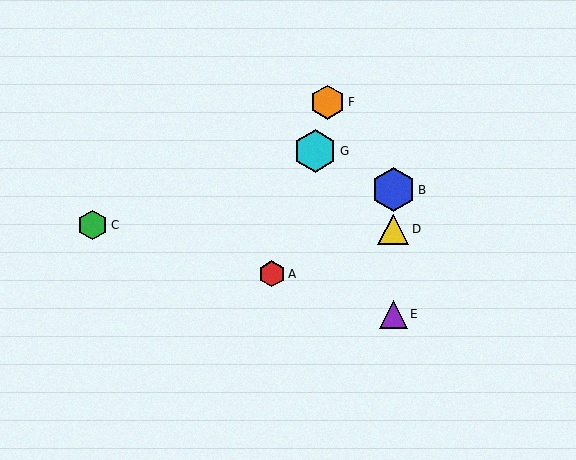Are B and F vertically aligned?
No, B is at x≈393 and F is at x≈327.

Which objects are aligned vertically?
Objects B, D, E are aligned vertically.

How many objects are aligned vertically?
3 objects (B, D, E) are aligned vertically.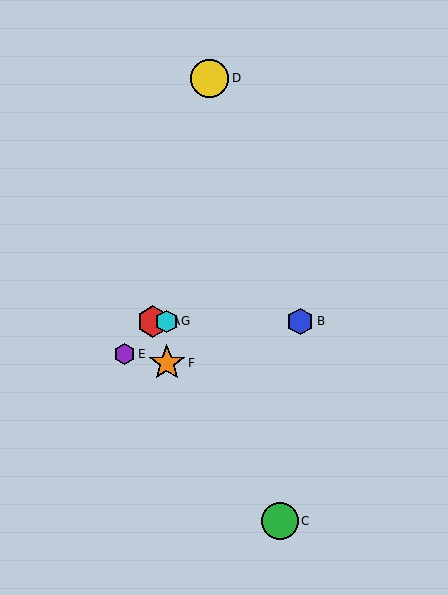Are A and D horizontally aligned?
No, A is at y≈321 and D is at y≈78.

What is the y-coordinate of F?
Object F is at y≈363.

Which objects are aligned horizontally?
Objects A, B, G are aligned horizontally.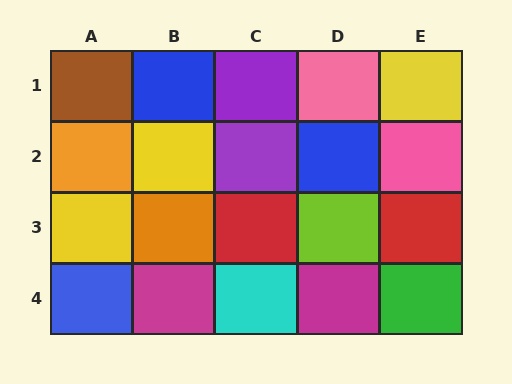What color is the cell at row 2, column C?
Purple.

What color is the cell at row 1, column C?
Purple.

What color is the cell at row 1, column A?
Brown.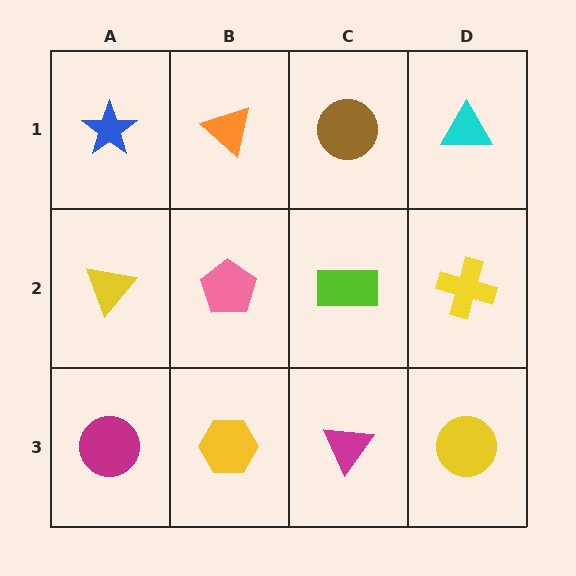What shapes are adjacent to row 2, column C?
A brown circle (row 1, column C), a magenta triangle (row 3, column C), a pink pentagon (row 2, column B), a yellow cross (row 2, column D).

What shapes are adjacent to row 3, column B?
A pink pentagon (row 2, column B), a magenta circle (row 3, column A), a magenta triangle (row 3, column C).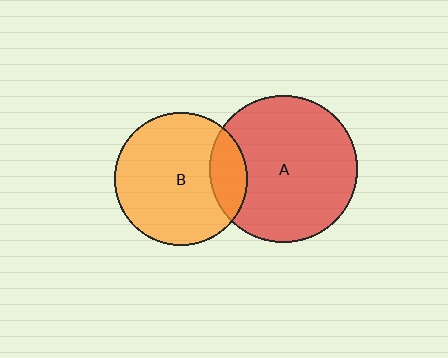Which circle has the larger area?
Circle A (red).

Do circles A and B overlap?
Yes.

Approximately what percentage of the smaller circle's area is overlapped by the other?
Approximately 20%.